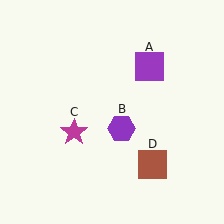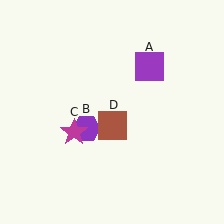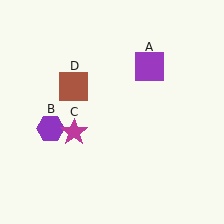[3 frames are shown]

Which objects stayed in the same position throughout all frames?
Purple square (object A) and magenta star (object C) remained stationary.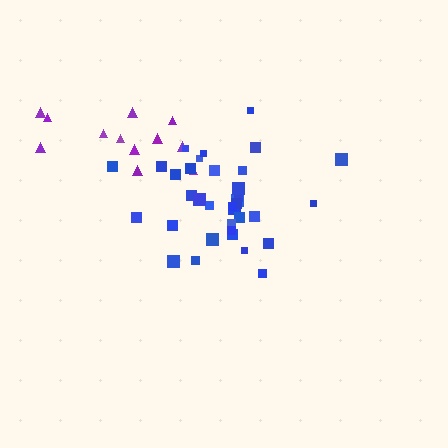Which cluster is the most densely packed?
Blue.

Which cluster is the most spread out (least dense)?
Purple.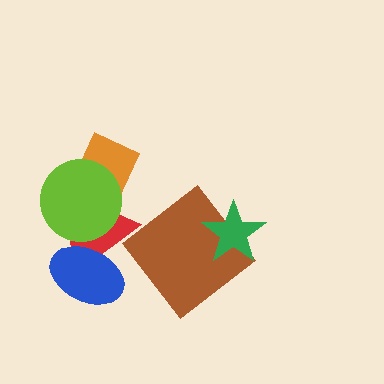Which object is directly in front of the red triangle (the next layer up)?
The blue ellipse is directly in front of the red triangle.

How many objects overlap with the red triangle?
3 objects overlap with the red triangle.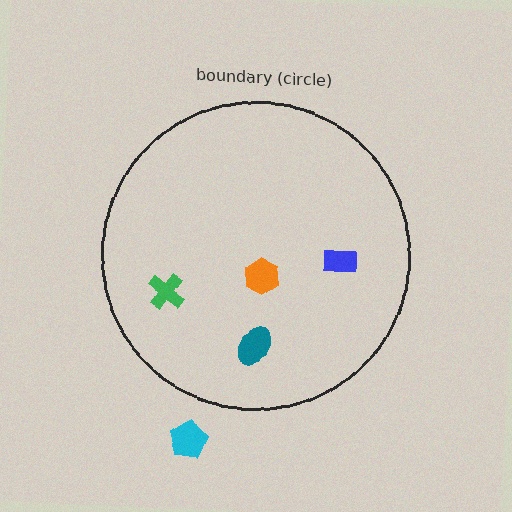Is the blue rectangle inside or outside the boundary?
Inside.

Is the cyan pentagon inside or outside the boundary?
Outside.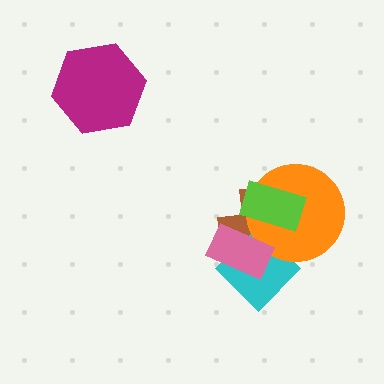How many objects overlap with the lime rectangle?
3 objects overlap with the lime rectangle.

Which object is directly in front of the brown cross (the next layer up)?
The cyan diamond is directly in front of the brown cross.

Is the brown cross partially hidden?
Yes, it is partially covered by another shape.